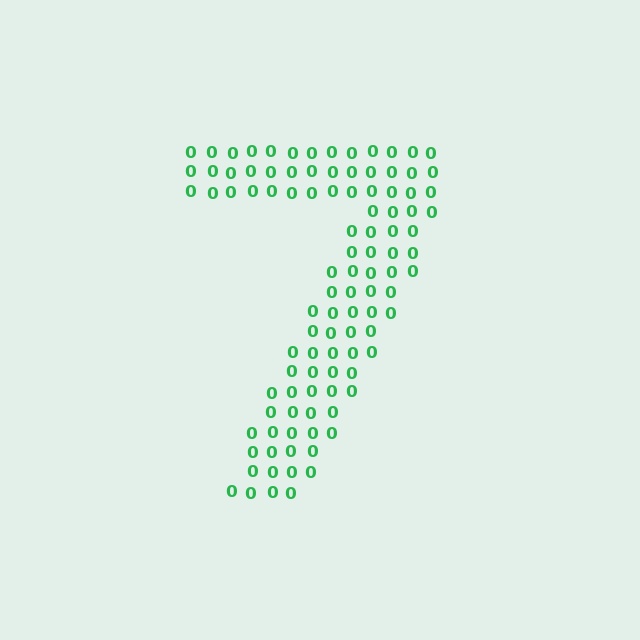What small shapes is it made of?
It is made of small digit 0's.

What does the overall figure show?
The overall figure shows the digit 7.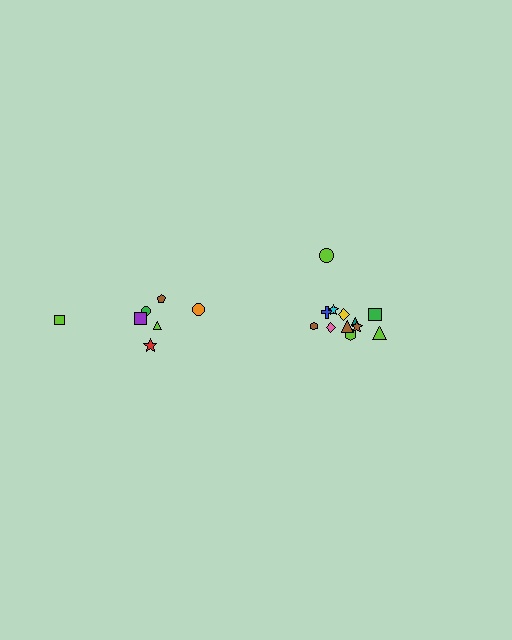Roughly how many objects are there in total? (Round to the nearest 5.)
Roughly 20 objects in total.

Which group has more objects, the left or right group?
The right group.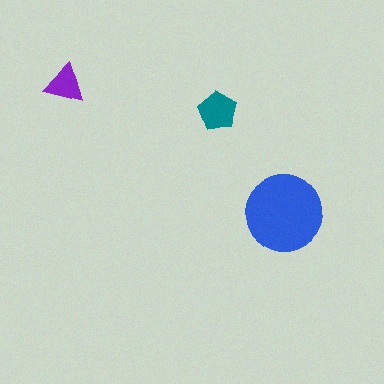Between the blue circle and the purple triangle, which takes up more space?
The blue circle.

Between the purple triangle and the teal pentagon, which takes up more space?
The teal pentagon.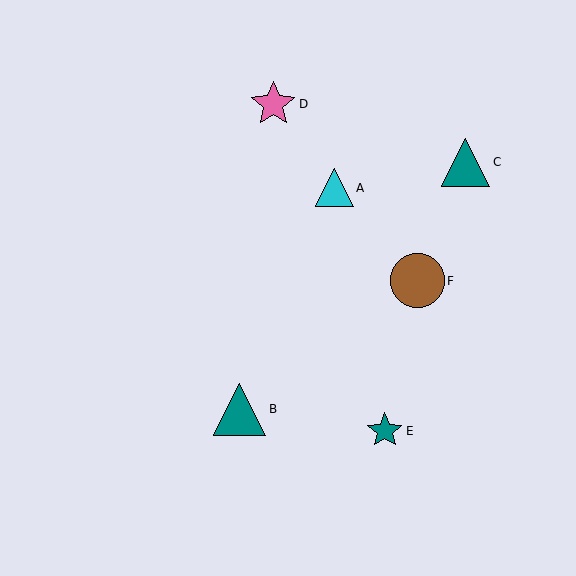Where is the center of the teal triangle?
The center of the teal triangle is at (466, 162).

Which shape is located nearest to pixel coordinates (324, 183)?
The cyan triangle (labeled A) at (334, 188) is nearest to that location.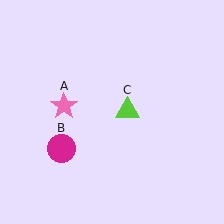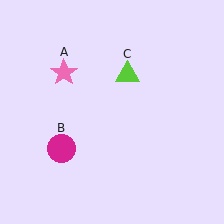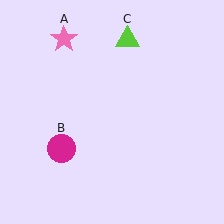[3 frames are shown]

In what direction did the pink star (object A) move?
The pink star (object A) moved up.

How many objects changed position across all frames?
2 objects changed position: pink star (object A), lime triangle (object C).